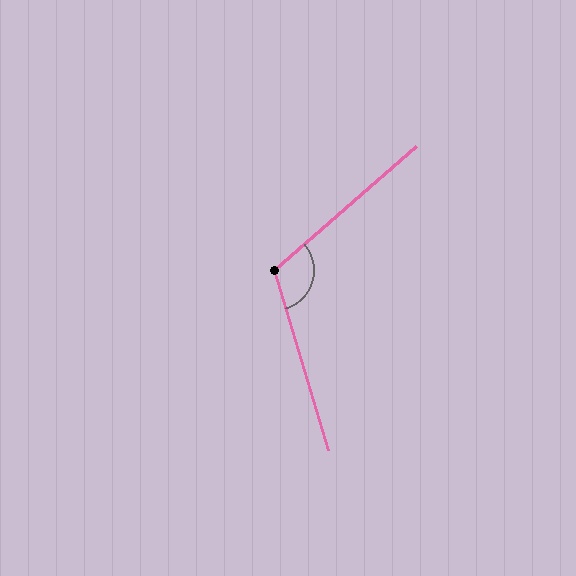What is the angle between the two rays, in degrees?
Approximately 114 degrees.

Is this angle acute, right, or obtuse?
It is obtuse.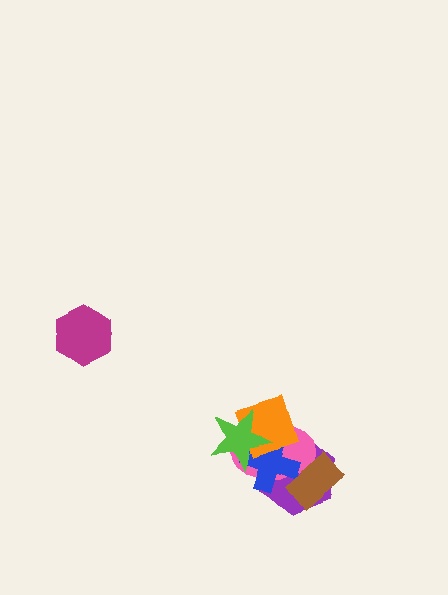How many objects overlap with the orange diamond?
4 objects overlap with the orange diamond.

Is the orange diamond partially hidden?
Yes, it is partially covered by another shape.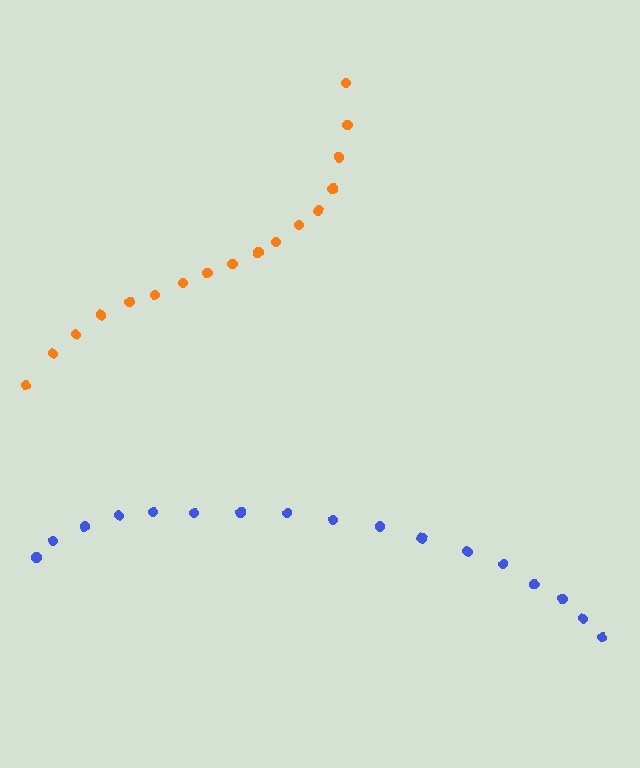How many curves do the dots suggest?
There are 2 distinct paths.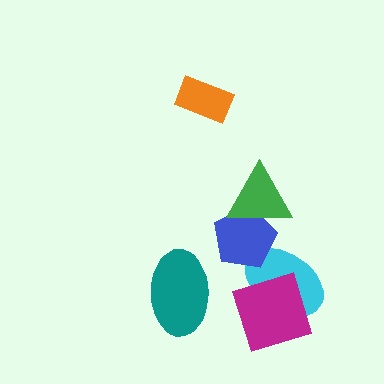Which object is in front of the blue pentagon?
The green triangle is in front of the blue pentagon.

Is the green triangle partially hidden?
No, no other shape covers it.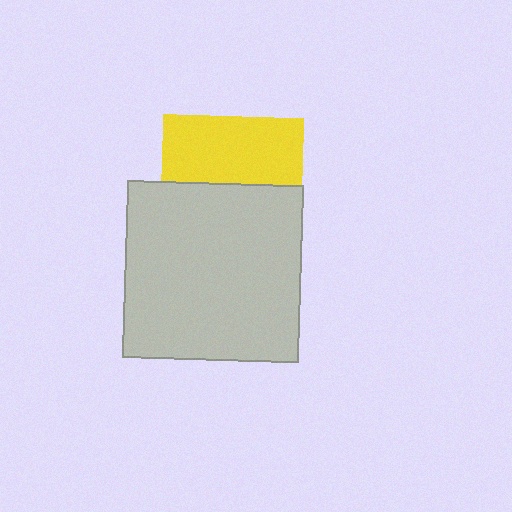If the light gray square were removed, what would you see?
You would see the complete yellow square.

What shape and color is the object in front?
The object in front is a light gray square.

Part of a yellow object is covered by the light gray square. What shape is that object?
It is a square.